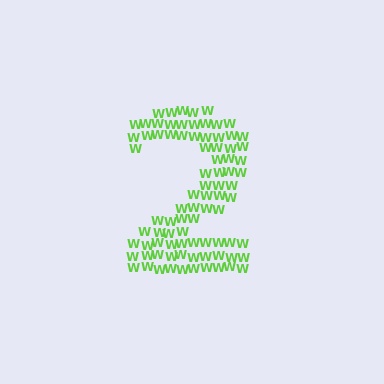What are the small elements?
The small elements are letter W's.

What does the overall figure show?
The overall figure shows the digit 2.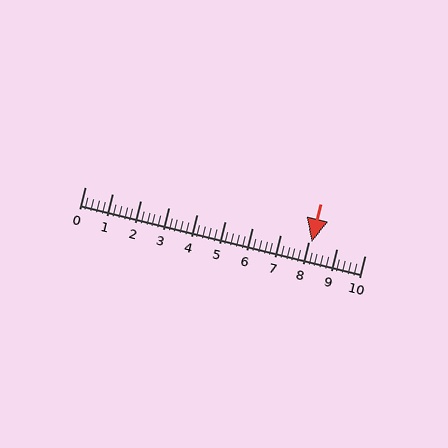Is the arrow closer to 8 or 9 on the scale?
The arrow is closer to 8.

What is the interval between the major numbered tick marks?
The major tick marks are spaced 1 units apart.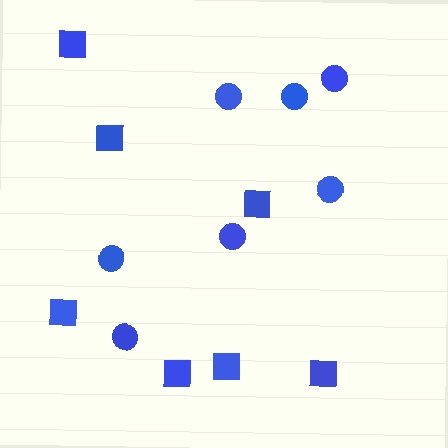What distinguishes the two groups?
There are 2 groups: one group of circles (7) and one group of squares (7).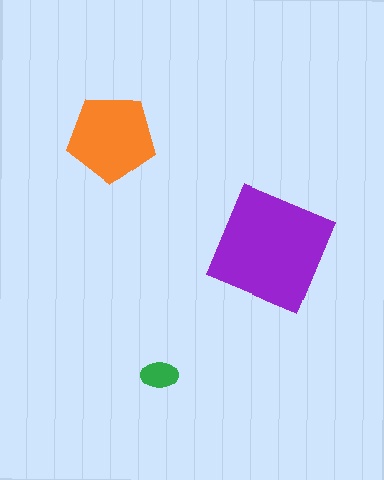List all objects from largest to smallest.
The purple square, the orange pentagon, the green ellipse.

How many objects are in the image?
There are 3 objects in the image.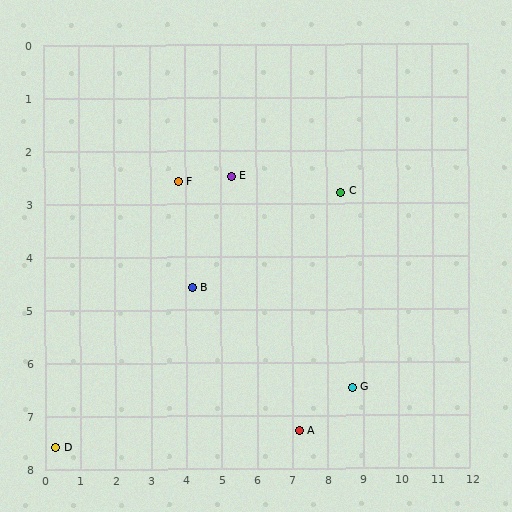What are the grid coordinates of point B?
Point B is at approximately (4.2, 4.6).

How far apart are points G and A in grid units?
Points G and A are about 1.7 grid units apart.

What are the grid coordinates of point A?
Point A is at approximately (7.2, 7.3).